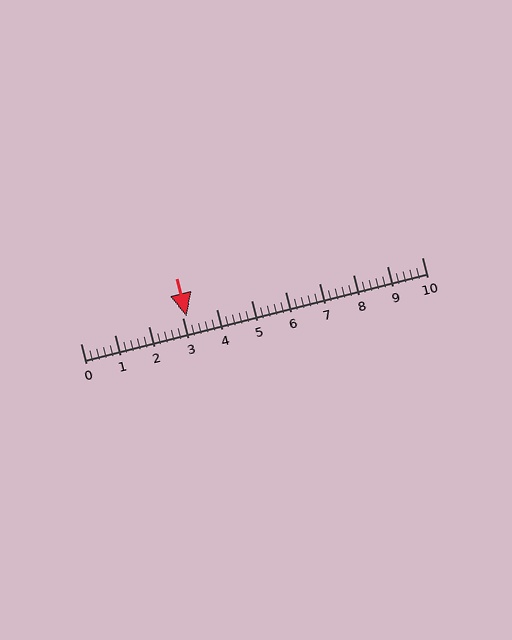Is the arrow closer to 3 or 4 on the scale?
The arrow is closer to 3.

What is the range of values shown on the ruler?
The ruler shows values from 0 to 10.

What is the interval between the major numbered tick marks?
The major tick marks are spaced 1 units apart.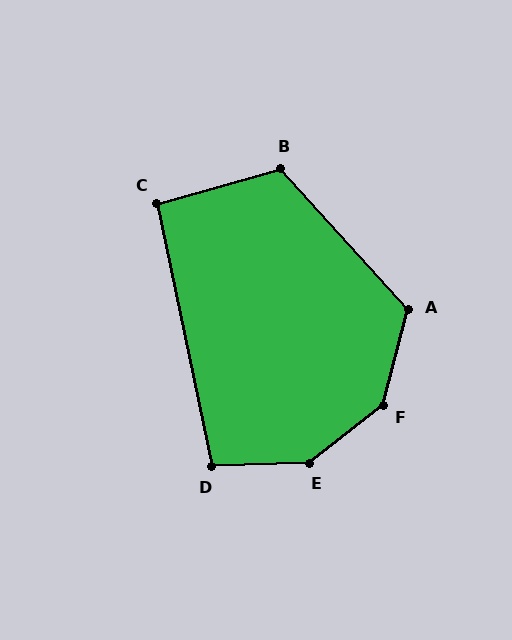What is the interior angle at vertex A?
Approximately 123 degrees (obtuse).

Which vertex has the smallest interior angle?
C, at approximately 94 degrees.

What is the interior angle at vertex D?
Approximately 100 degrees (obtuse).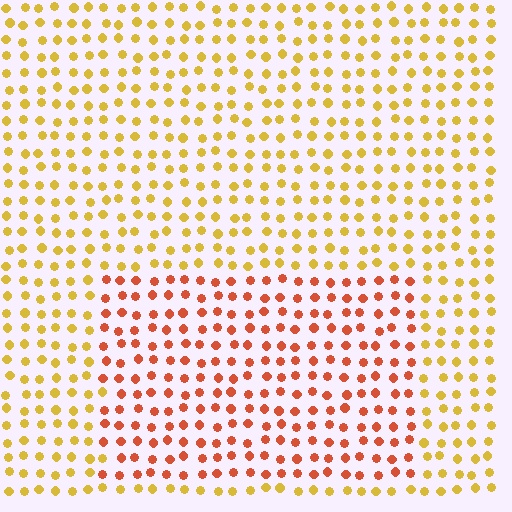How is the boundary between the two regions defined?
The boundary is defined purely by a slight shift in hue (about 40 degrees). Spacing, size, and orientation are identical on both sides.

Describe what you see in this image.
The image is filled with small yellow elements in a uniform arrangement. A rectangle-shaped region is visible where the elements are tinted to a slightly different hue, forming a subtle color boundary.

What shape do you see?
I see a rectangle.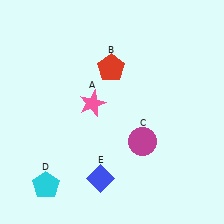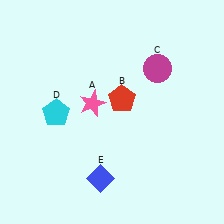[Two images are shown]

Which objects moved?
The objects that moved are: the red pentagon (B), the magenta circle (C), the cyan pentagon (D).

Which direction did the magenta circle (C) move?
The magenta circle (C) moved up.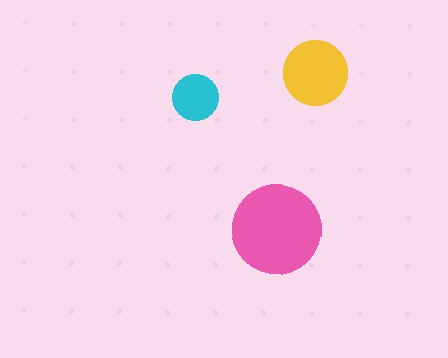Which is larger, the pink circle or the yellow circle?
The pink one.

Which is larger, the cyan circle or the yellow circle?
The yellow one.